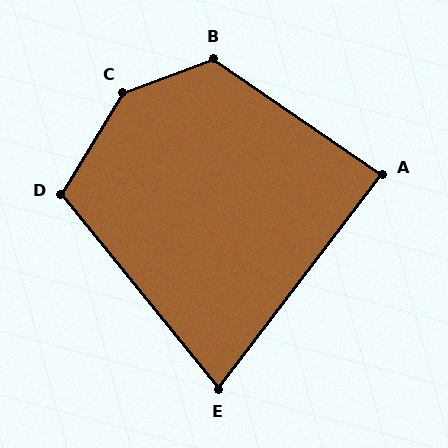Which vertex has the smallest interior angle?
E, at approximately 76 degrees.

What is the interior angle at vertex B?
Approximately 125 degrees (obtuse).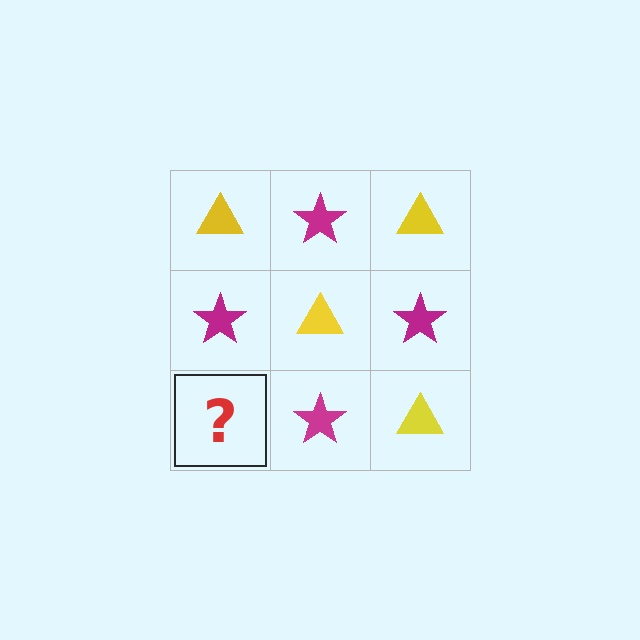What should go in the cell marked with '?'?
The missing cell should contain a yellow triangle.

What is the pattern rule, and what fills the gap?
The rule is that it alternates yellow triangle and magenta star in a checkerboard pattern. The gap should be filled with a yellow triangle.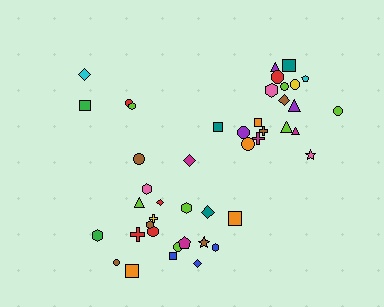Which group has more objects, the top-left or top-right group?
The top-right group.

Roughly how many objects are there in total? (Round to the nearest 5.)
Roughly 45 objects in total.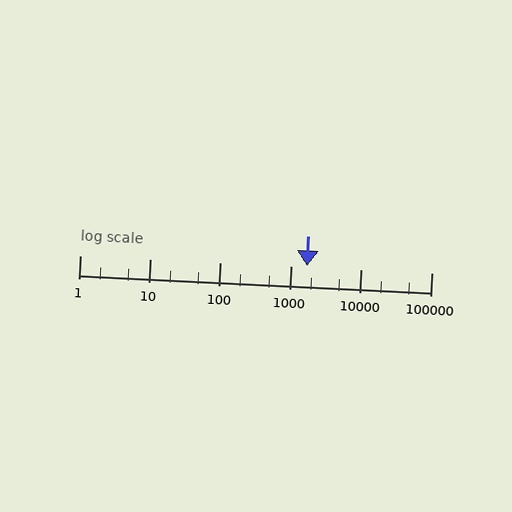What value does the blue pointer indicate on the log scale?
The pointer indicates approximately 1700.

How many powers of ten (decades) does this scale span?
The scale spans 5 decades, from 1 to 100000.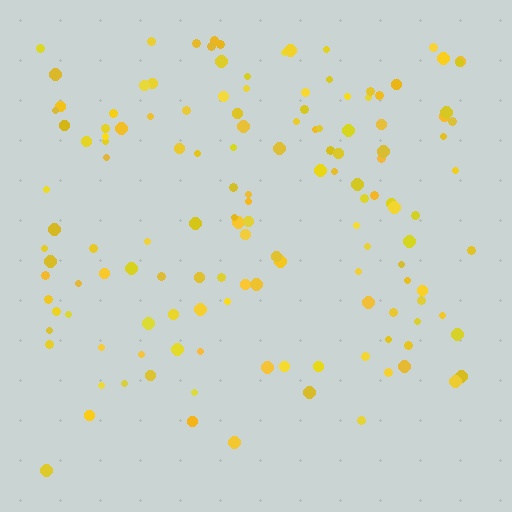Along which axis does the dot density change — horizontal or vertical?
Vertical.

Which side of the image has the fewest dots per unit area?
The bottom.